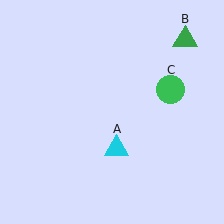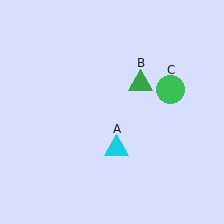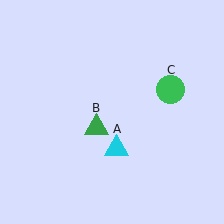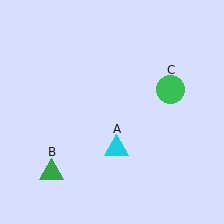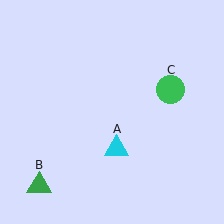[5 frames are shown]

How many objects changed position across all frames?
1 object changed position: green triangle (object B).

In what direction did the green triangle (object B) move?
The green triangle (object B) moved down and to the left.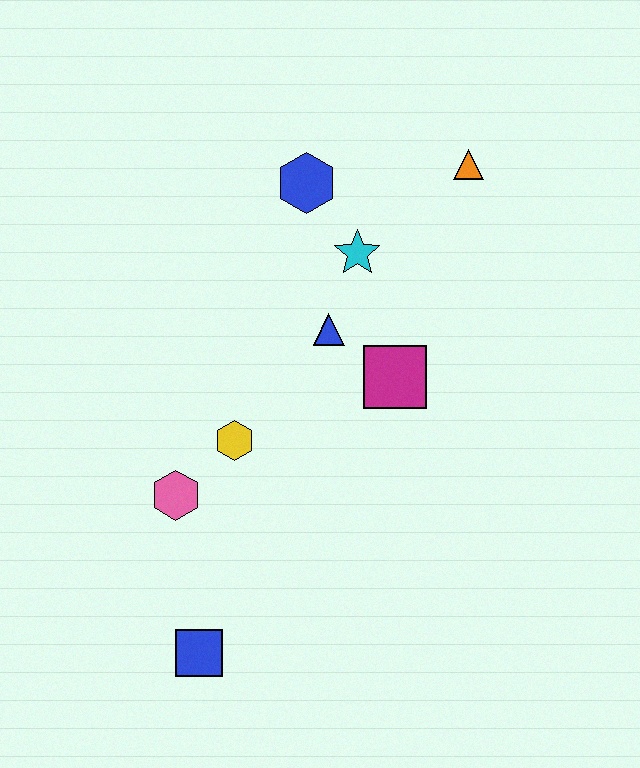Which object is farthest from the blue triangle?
The blue square is farthest from the blue triangle.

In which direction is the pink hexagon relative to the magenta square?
The pink hexagon is to the left of the magenta square.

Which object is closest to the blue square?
The pink hexagon is closest to the blue square.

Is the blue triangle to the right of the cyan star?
No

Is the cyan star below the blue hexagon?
Yes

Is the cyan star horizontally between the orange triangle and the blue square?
Yes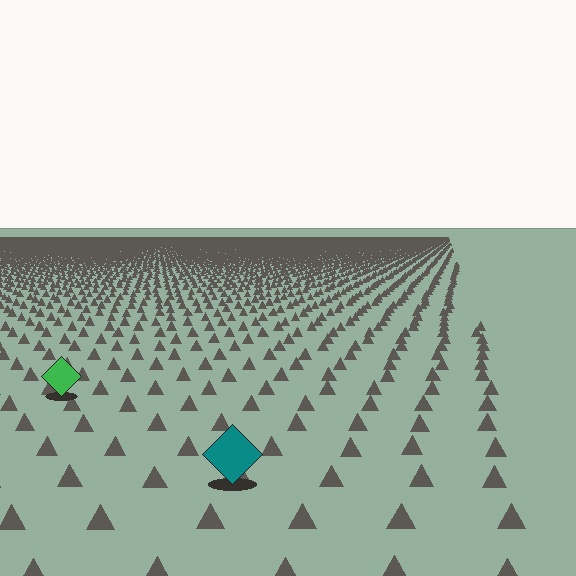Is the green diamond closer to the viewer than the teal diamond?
No. The teal diamond is closer — you can tell from the texture gradient: the ground texture is coarser near it.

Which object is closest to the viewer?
The teal diamond is closest. The texture marks near it are larger and more spread out.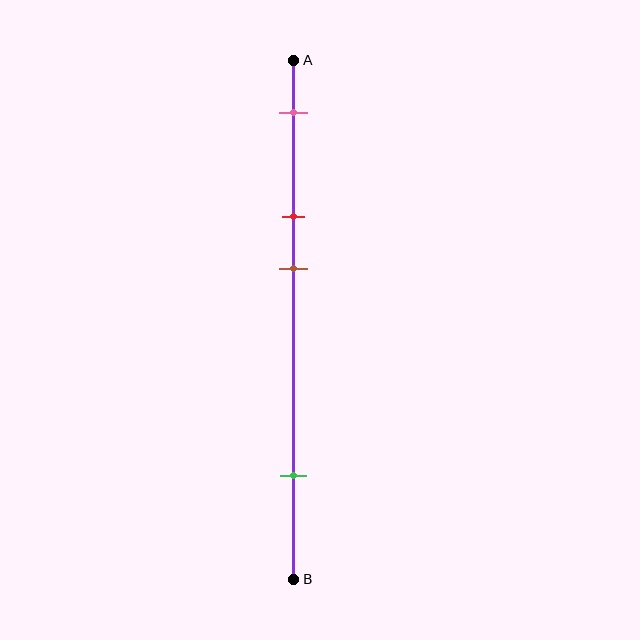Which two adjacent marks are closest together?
The red and brown marks are the closest adjacent pair.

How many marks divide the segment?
There are 4 marks dividing the segment.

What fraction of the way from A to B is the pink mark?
The pink mark is approximately 10% (0.1) of the way from A to B.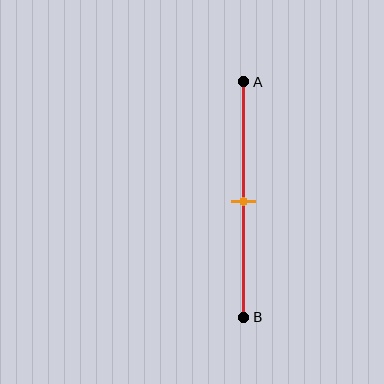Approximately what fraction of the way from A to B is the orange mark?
The orange mark is approximately 50% of the way from A to B.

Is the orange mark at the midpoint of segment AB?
Yes, the mark is approximately at the midpoint.